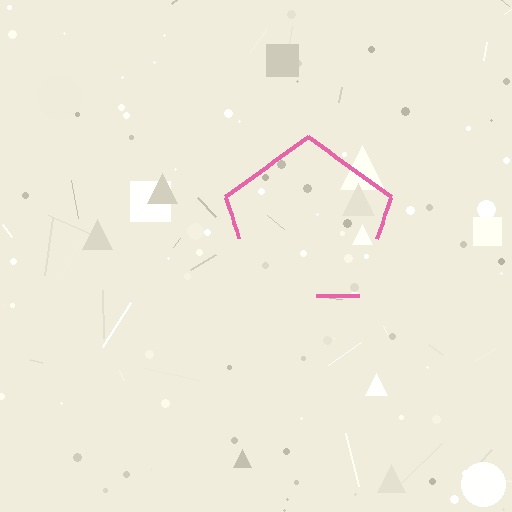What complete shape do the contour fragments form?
The contour fragments form a pentagon.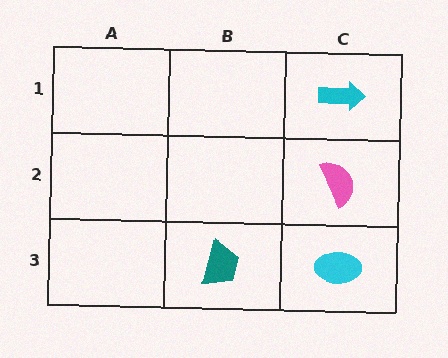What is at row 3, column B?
A teal trapezoid.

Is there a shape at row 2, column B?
No, that cell is empty.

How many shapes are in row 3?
2 shapes.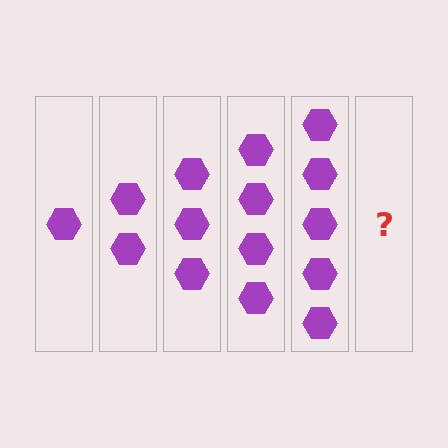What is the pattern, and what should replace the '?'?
The pattern is that each step adds one more hexagon. The '?' should be 6 hexagons.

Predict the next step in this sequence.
The next step is 6 hexagons.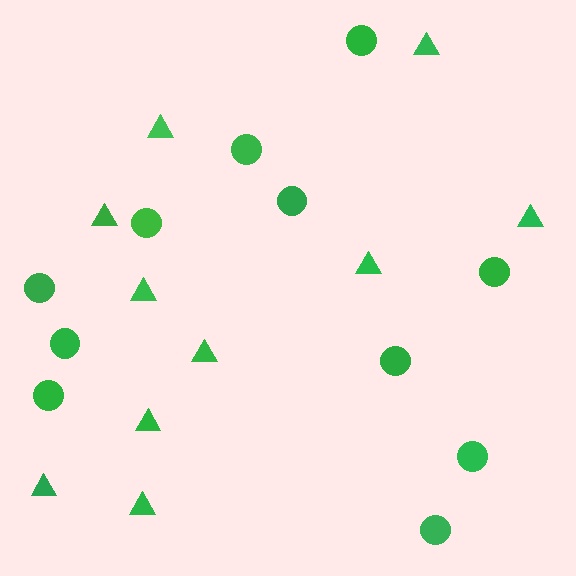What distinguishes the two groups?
There are 2 groups: one group of triangles (10) and one group of circles (11).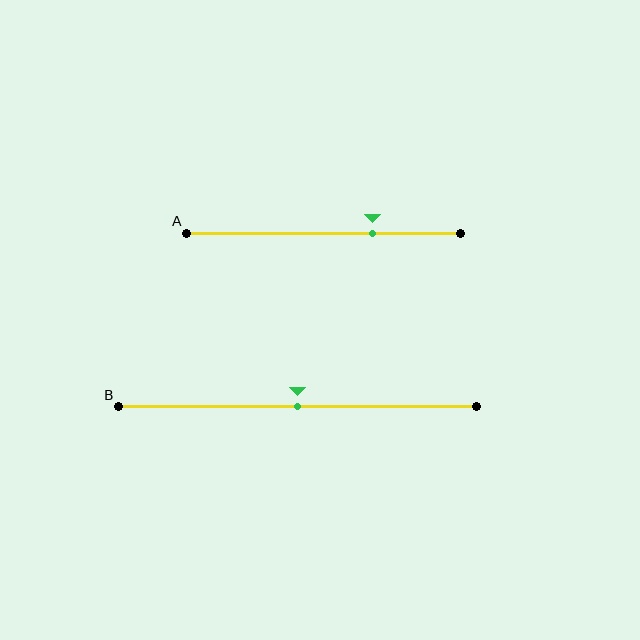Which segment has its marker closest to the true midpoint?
Segment B has its marker closest to the true midpoint.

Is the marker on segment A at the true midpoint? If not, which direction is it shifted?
No, the marker on segment A is shifted to the right by about 18% of the segment length.